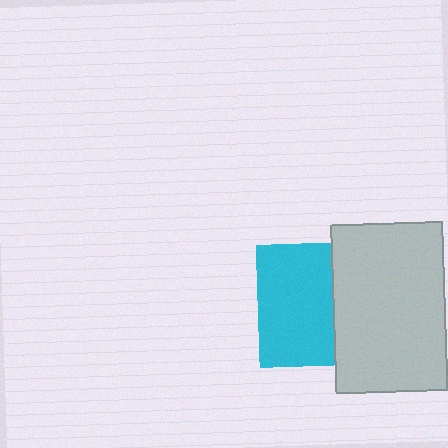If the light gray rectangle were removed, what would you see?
You would see the complete cyan square.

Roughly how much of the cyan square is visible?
About half of it is visible (roughly 60%).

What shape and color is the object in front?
The object in front is a light gray rectangle.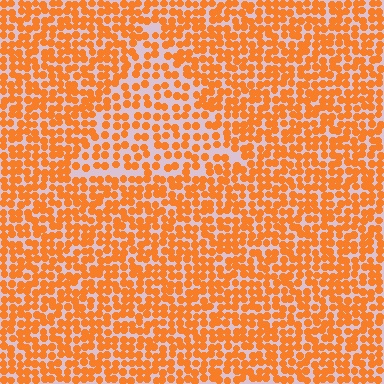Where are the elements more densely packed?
The elements are more densely packed outside the triangle boundary.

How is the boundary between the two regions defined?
The boundary is defined by a change in element density (approximately 1.6x ratio). All elements are the same color, size, and shape.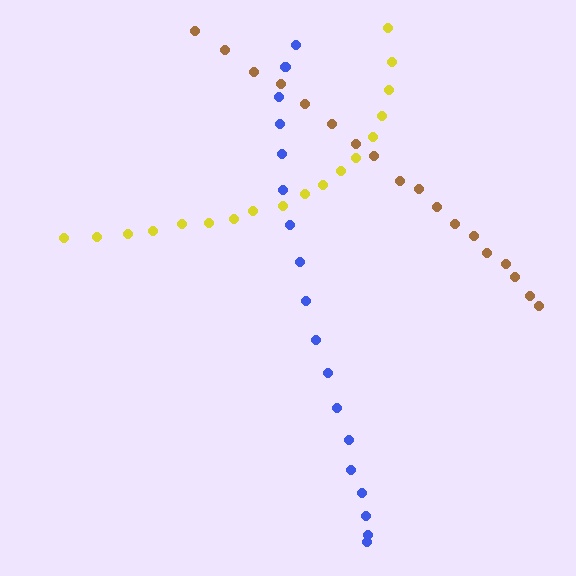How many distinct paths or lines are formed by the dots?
There are 3 distinct paths.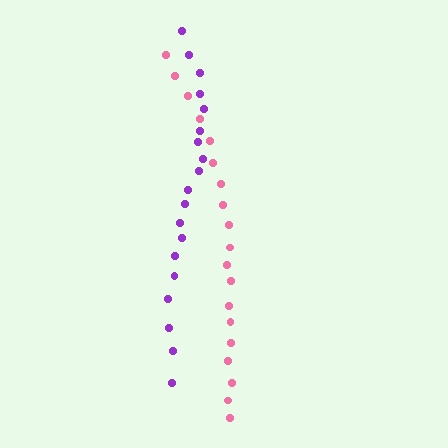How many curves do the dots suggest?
There are 2 distinct paths.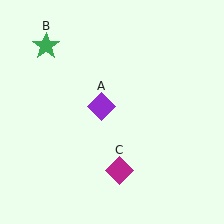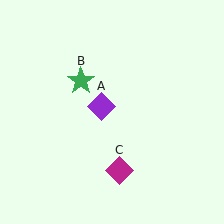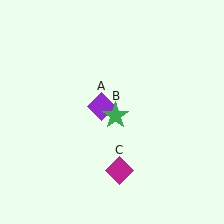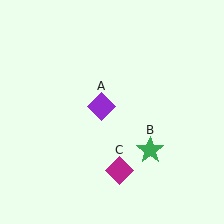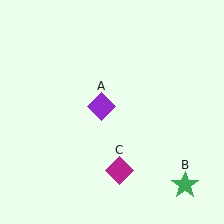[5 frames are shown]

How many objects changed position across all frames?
1 object changed position: green star (object B).